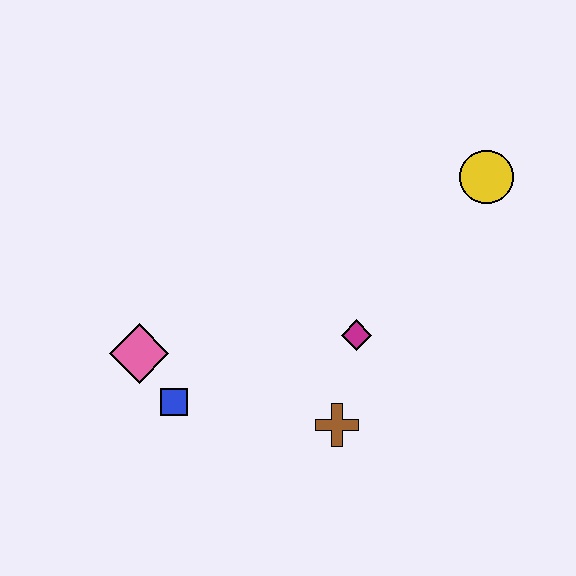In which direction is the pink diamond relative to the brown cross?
The pink diamond is to the left of the brown cross.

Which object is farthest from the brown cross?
The yellow circle is farthest from the brown cross.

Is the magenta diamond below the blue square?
No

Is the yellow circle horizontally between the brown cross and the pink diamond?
No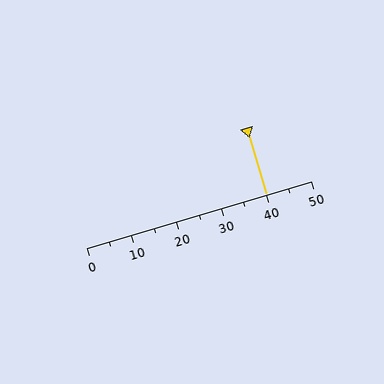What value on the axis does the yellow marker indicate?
The marker indicates approximately 40.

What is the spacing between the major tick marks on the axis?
The major ticks are spaced 10 apart.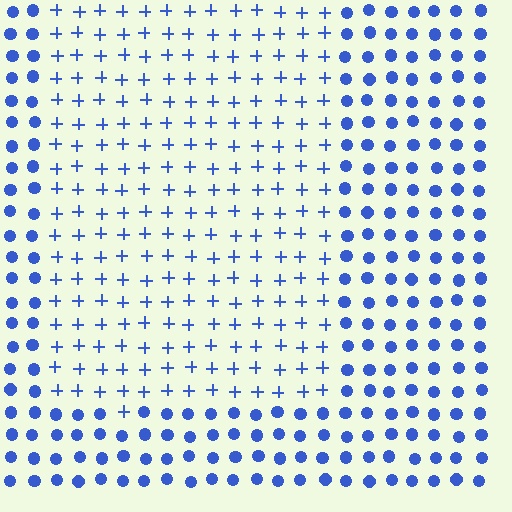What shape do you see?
I see a rectangle.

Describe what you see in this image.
The image is filled with small blue elements arranged in a uniform grid. A rectangle-shaped region contains plus signs, while the surrounding area contains circles. The boundary is defined purely by the change in element shape.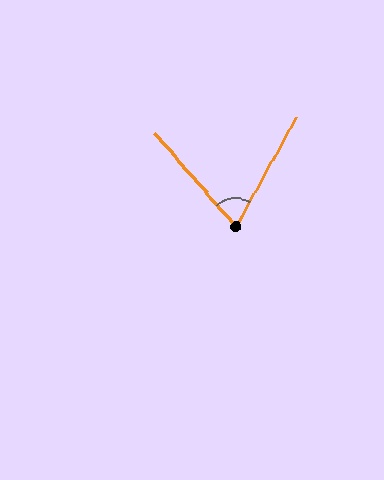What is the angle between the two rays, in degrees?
Approximately 70 degrees.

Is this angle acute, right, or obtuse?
It is acute.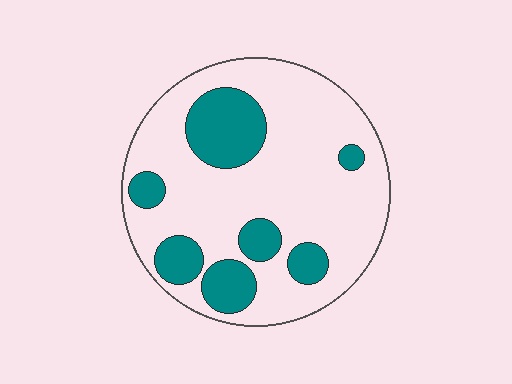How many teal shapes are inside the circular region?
7.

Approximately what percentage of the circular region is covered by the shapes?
Approximately 25%.